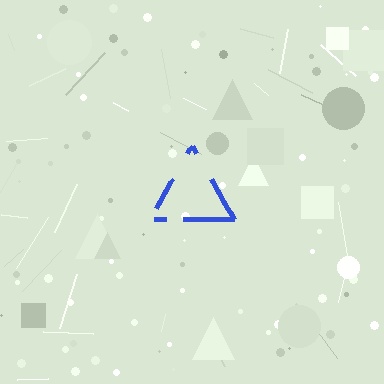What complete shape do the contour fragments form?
The contour fragments form a triangle.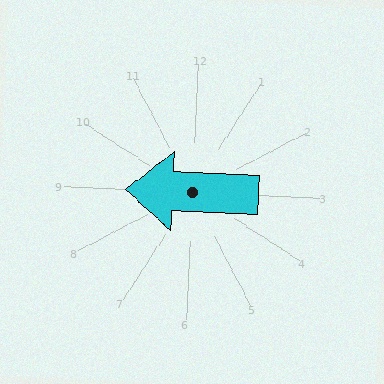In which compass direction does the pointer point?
West.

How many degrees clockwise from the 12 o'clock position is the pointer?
Approximately 270 degrees.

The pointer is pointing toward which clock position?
Roughly 9 o'clock.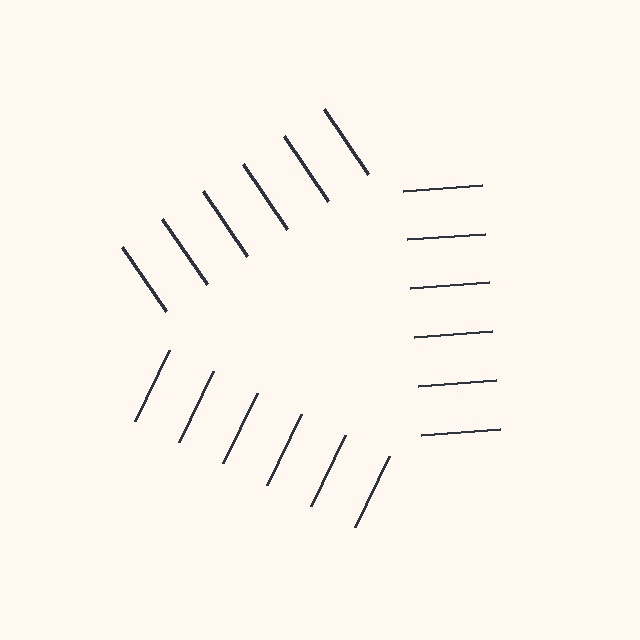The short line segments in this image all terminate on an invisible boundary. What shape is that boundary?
An illusory triangle — the line segments terminate on its edges but no continuous stroke is drawn.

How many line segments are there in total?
18 — 6 along each of the 3 edges.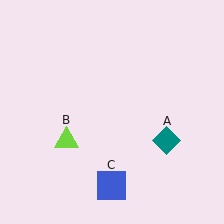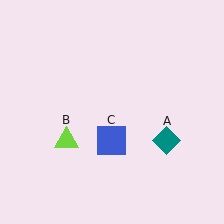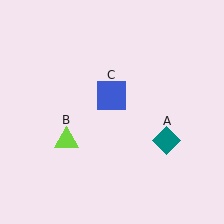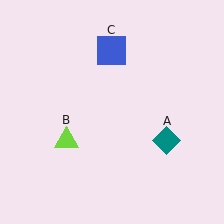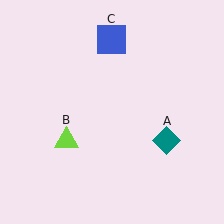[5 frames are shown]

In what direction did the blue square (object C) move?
The blue square (object C) moved up.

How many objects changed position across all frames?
1 object changed position: blue square (object C).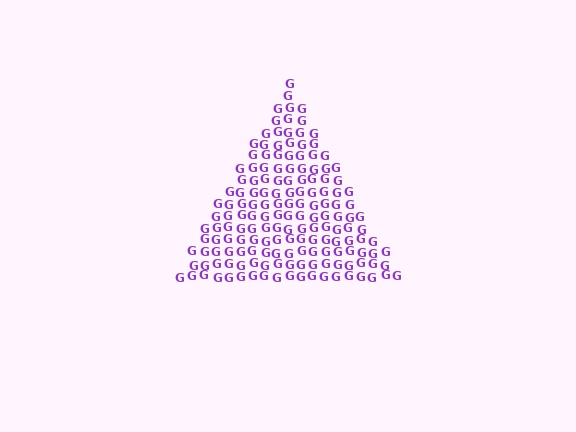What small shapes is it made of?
It is made of small letter G's.